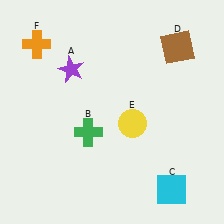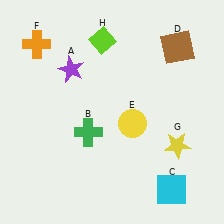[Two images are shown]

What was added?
A yellow star (G), a lime diamond (H) were added in Image 2.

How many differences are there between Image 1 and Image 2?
There are 2 differences between the two images.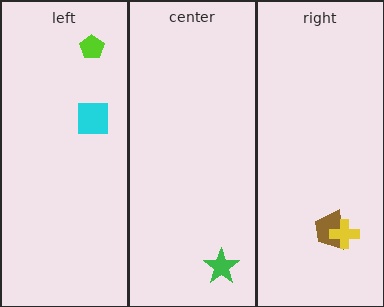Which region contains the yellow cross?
The right region.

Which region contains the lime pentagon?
The left region.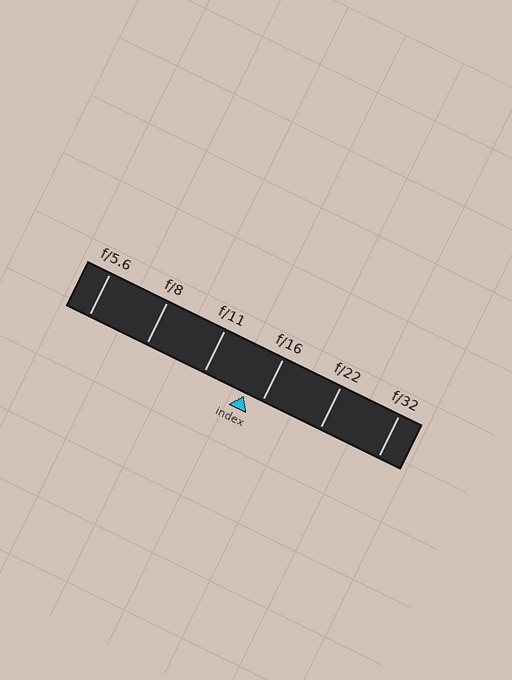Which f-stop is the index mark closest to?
The index mark is closest to f/16.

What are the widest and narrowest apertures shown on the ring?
The widest aperture shown is f/5.6 and the narrowest is f/32.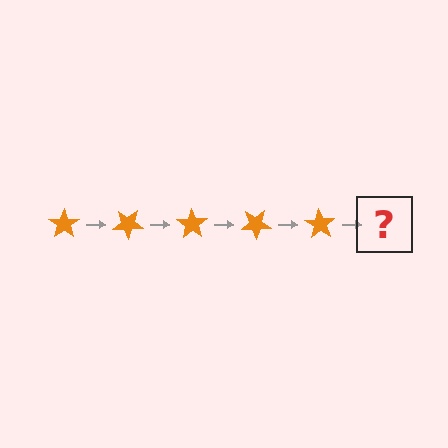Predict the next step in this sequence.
The next step is an orange star rotated 175 degrees.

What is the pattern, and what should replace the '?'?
The pattern is that the star rotates 35 degrees each step. The '?' should be an orange star rotated 175 degrees.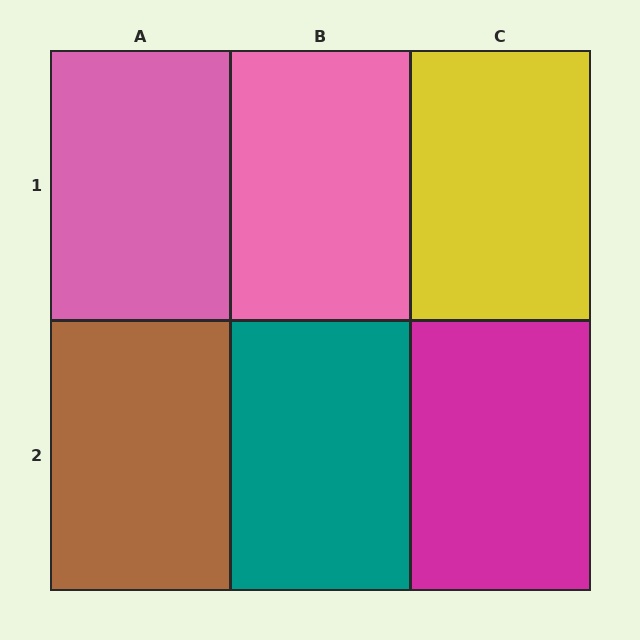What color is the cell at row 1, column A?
Pink.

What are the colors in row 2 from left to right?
Brown, teal, magenta.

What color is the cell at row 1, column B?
Pink.